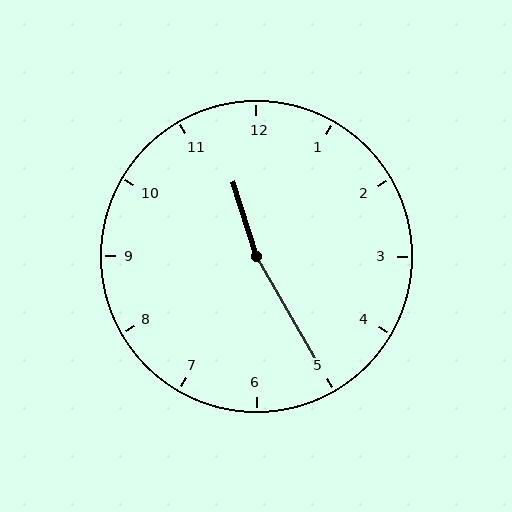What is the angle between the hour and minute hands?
Approximately 168 degrees.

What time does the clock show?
11:25.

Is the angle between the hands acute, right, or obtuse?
It is obtuse.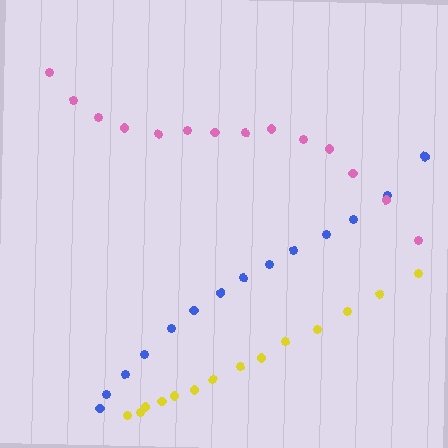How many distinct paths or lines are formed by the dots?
There are 3 distinct paths.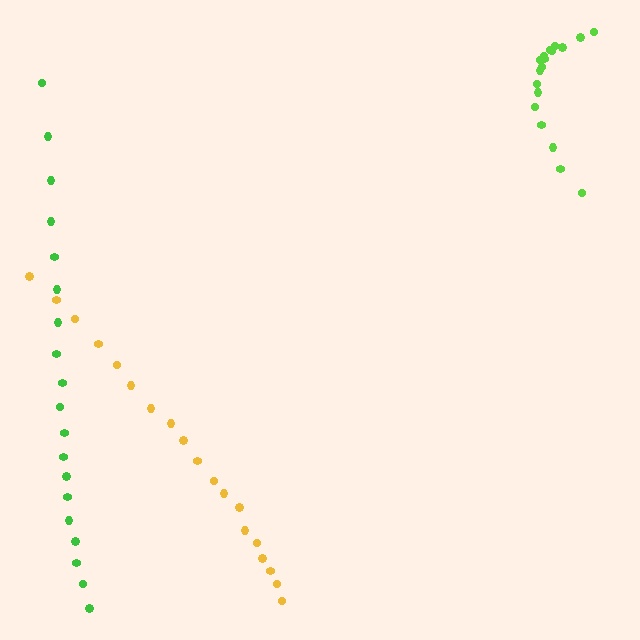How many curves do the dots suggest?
There are 3 distinct paths.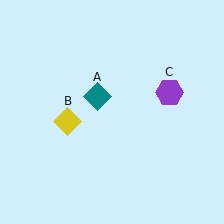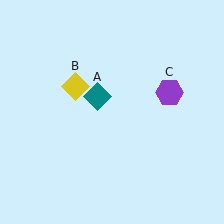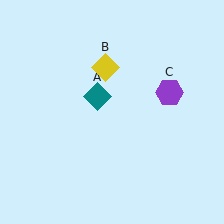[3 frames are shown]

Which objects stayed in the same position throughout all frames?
Teal diamond (object A) and purple hexagon (object C) remained stationary.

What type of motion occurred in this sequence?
The yellow diamond (object B) rotated clockwise around the center of the scene.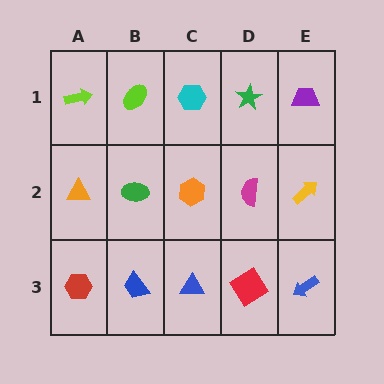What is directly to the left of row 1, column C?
A lime ellipse.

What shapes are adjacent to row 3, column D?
A magenta semicircle (row 2, column D), a blue triangle (row 3, column C), a blue arrow (row 3, column E).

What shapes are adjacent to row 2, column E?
A purple trapezoid (row 1, column E), a blue arrow (row 3, column E), a magenta semicircle (row 2, column D).